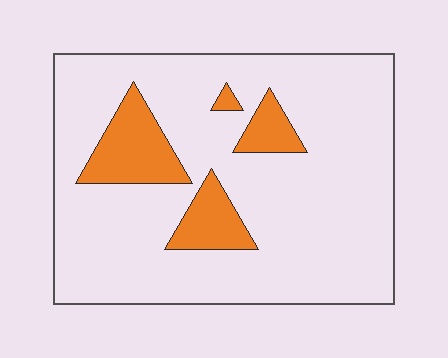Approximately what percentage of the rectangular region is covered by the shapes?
Approximately 15%.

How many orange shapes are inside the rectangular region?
4.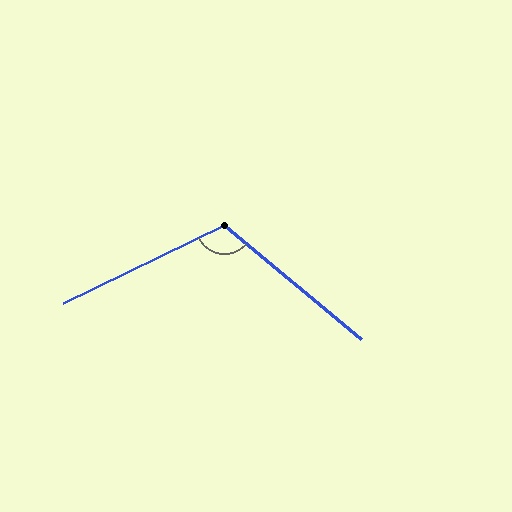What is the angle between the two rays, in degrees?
Approximately 114 degrees.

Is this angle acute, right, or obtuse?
It is obtuse.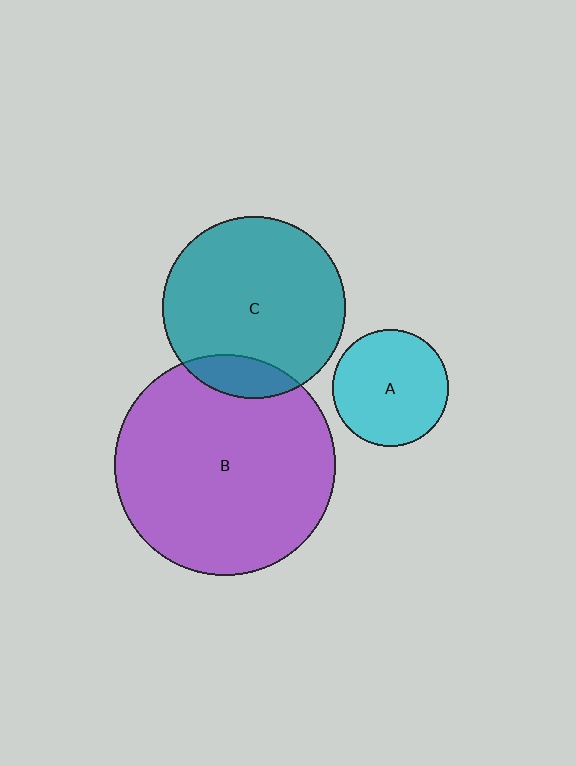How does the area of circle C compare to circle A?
Approximately 2.5 times.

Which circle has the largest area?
Circle B (purple).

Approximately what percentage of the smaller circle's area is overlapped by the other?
Approximately 15%.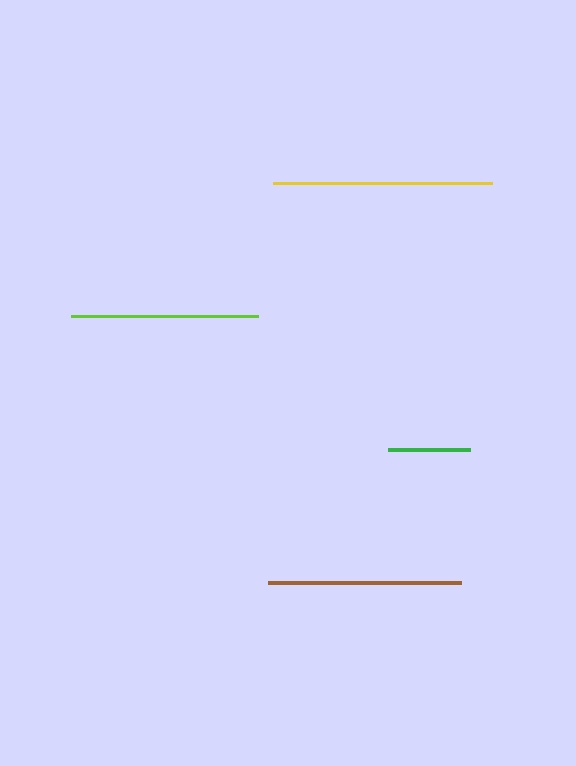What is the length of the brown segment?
The brown segment is approximately 193 pixels long.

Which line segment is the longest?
The yellow line is the longest at approximately 219 pixels.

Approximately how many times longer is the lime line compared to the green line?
The lime line is approximately 2.3 times the length of the green line.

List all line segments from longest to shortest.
From longest to shortest: yellow, brown, lime, green.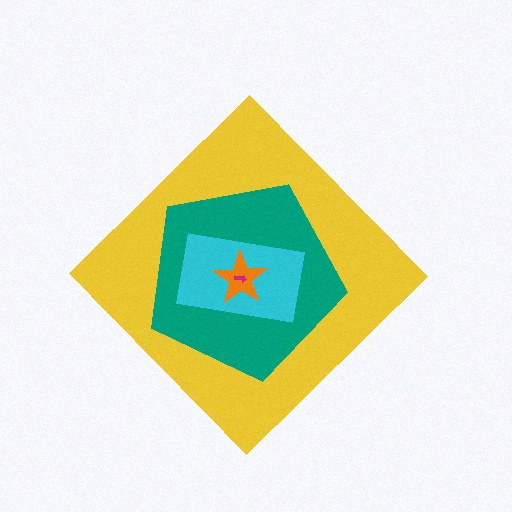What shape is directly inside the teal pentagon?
The cyan rectangle.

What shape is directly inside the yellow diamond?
The teal pentagon.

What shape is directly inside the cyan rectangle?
The orange star.